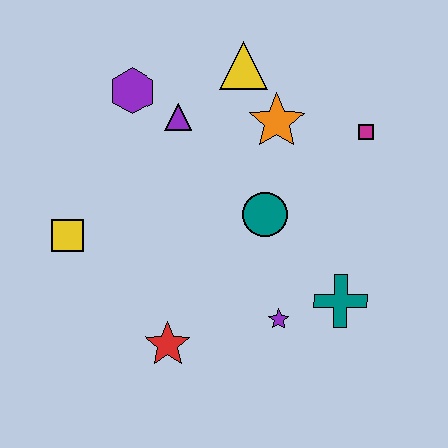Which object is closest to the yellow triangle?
The orange star is closest to the yellow triangle.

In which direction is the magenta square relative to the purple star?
The magenta square is above the purple star.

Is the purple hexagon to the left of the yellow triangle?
Yes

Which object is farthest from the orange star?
The red star is farthest from the orange star.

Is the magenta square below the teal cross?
No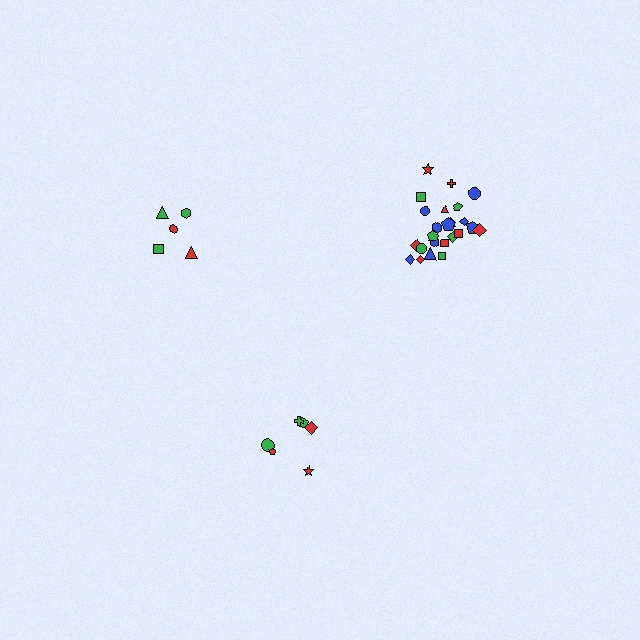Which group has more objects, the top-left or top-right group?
The top-right group.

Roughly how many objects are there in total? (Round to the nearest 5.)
Roughly 35 objects in total.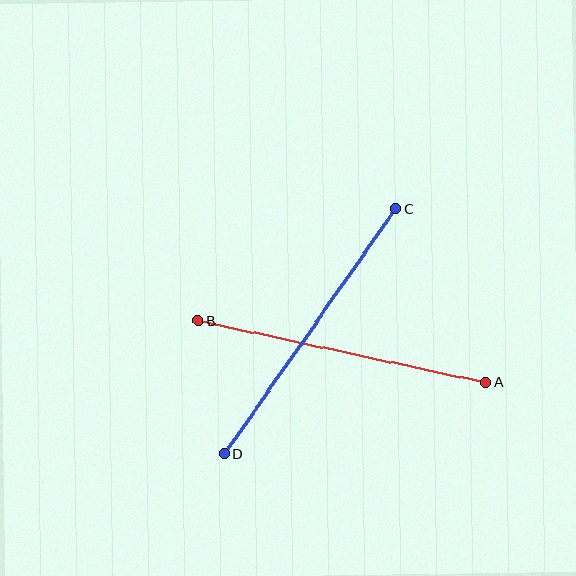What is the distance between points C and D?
The distance is approximately 298 pixels.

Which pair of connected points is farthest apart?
Points C and D are farthest apart.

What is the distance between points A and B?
The distance is approximately 295 pixels.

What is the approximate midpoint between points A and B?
The midpoint is at approximately (342, 352) pixels.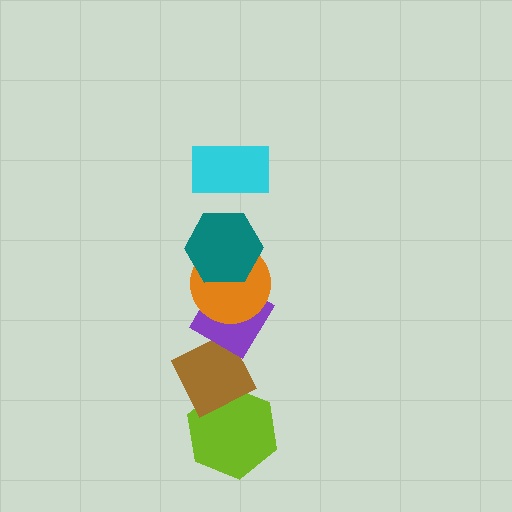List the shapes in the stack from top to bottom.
From top to bottom: the cyan rectangle, the teal hexagon, the orange circle, the purple diamond, the brown diamond, the lime hexagon.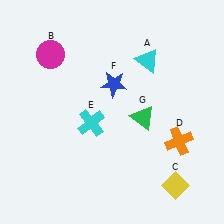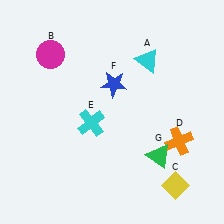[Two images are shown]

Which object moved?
The green triangle (G) moved down.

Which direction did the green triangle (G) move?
The green triangle (G) moved down.